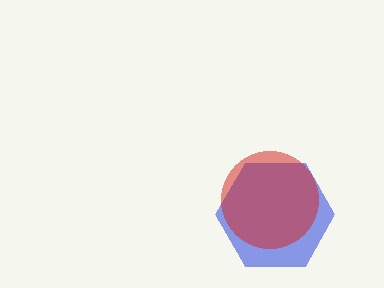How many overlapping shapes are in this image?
There are 2 overlapping shapes in the image.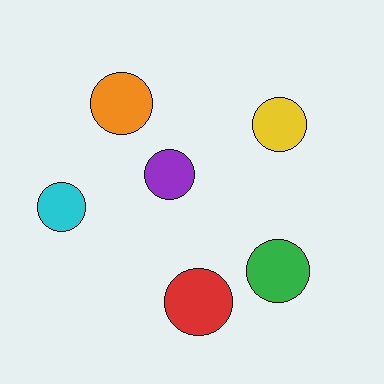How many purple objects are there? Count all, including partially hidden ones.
There is 1 purple object.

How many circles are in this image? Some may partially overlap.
There are 6 circles.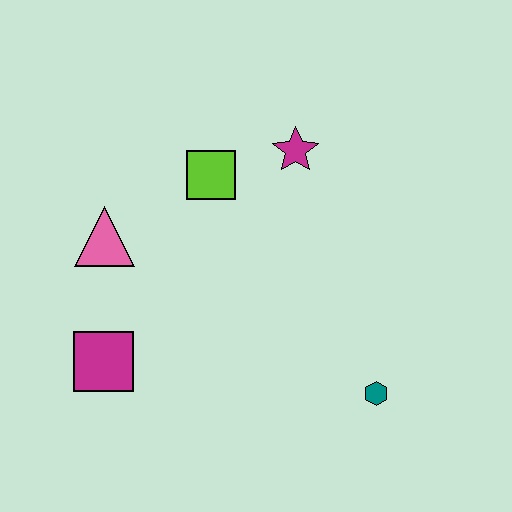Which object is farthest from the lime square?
The teal hexagon is farthest from the lime square.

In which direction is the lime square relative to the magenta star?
The lime square is to the left of the magenta star.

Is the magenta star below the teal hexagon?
No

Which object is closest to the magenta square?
The pink triangle is closest to the magenta square.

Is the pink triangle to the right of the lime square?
No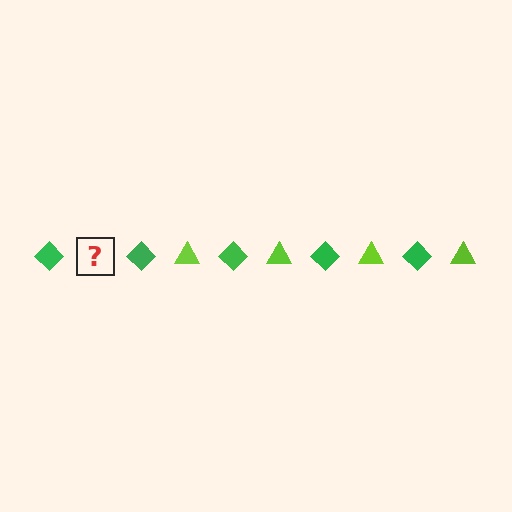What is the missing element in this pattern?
The missing element is a lime triangle.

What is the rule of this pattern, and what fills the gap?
The rule is that the pattern alternates between green diamond and lime triangle. The gap should be filled with a lime triangle.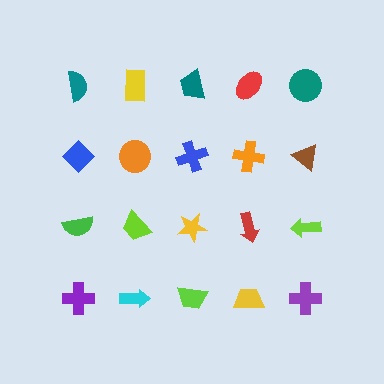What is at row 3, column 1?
A green semicircle.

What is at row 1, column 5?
A teal circle.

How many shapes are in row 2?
5 shapes.